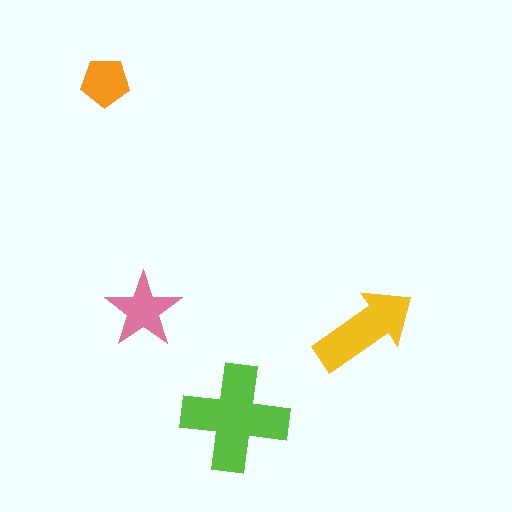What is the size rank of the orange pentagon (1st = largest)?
4th.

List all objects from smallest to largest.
The orange pentagon, the pink star, the yellow arrow, the lime cross.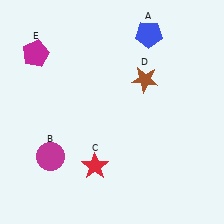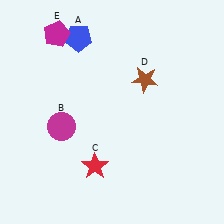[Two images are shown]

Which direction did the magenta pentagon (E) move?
The magenta pentagon (E) moved right.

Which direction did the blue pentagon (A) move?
The blue pentagon (A) moved left.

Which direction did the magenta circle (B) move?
The magenta circle (B) moved up.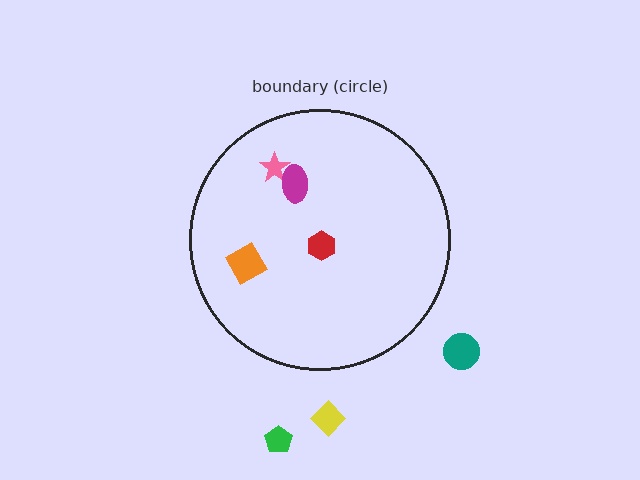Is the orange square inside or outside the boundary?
Inside.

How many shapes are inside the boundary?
4 inside, 3 outside.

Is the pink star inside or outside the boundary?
Inside.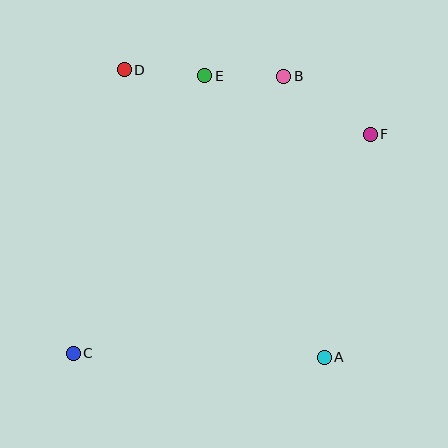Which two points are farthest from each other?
Points C and F are farthest from each other.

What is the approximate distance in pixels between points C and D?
The distance between C and D is approximately 288 pixels.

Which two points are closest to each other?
Points B and E are closest to each other.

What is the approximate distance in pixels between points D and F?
The distance between D and F is approximately 254 pixels.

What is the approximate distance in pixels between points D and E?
The distance between D and E is approximately 81 pixels.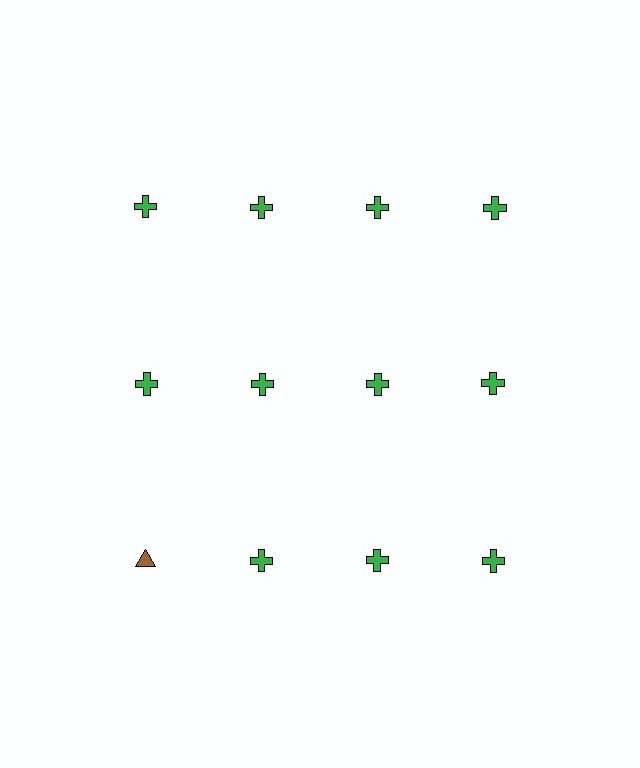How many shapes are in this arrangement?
There are 12 shapes arranged in a grid pattern.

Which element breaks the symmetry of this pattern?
The brown triangle in the third row, leftmost column breaks the symmetry. All other shapes are green crosses.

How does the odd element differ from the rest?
It differs in both color (brown instead of green) and shape (triangle instead of cross).